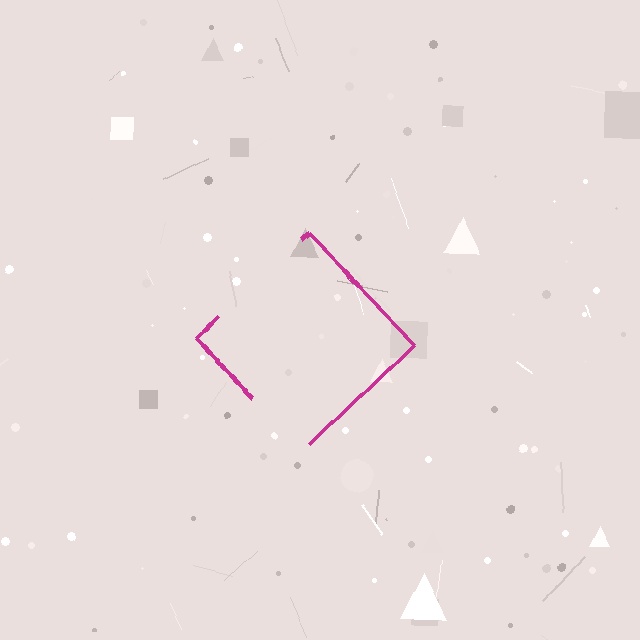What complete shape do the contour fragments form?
The contour fragments form a diamond.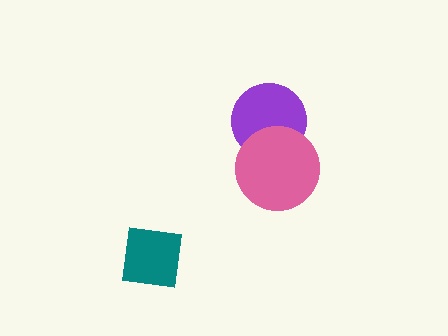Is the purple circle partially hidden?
Yes, it is partially covered by another shape.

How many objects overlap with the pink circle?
1 object overlaps with the pink circle.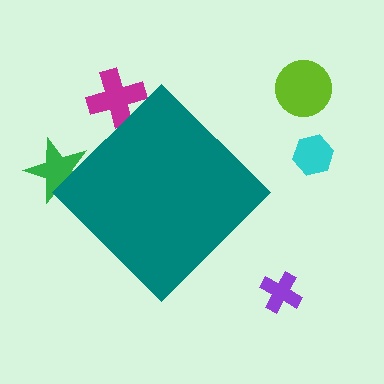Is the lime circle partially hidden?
No, the lime circle is fully visible.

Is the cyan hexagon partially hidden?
No, the cyan hexagon is fully visible.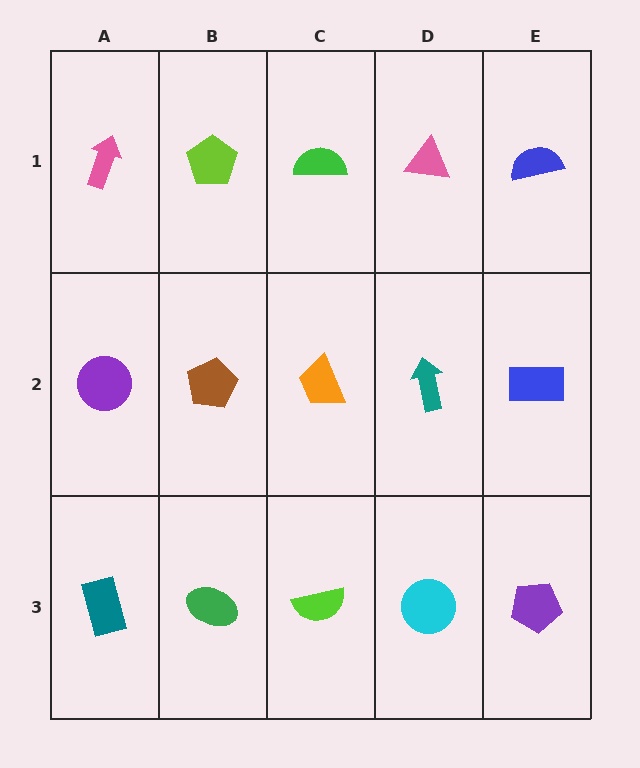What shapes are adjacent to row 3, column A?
A purple circle (row 2, column A), a green ellipse (row 3, column B).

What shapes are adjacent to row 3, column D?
A teal arrow (row 2, column D), a lime semicircle (row 3, column C), a purple pentagon (row 3, column E).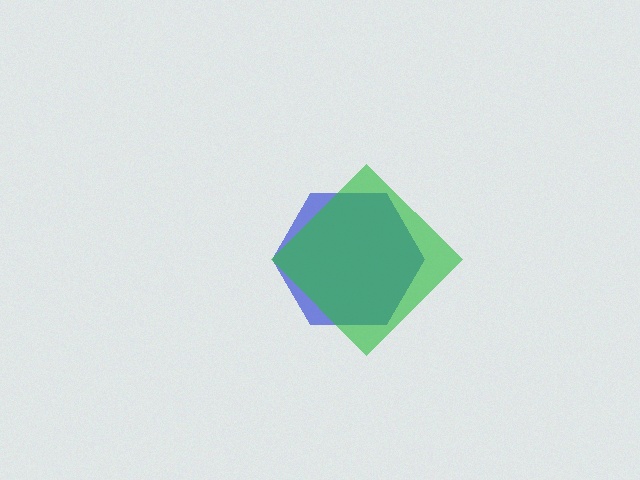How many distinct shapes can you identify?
There are 2 distinct shapes: a blue hexagon, a green diamond.